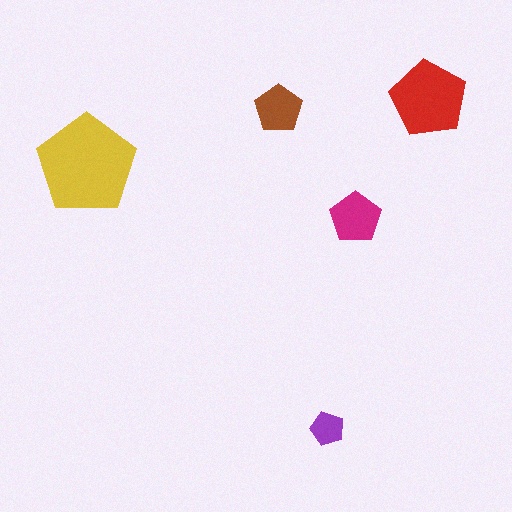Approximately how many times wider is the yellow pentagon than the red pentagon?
About 1.5 times wider.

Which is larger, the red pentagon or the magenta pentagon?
The red one.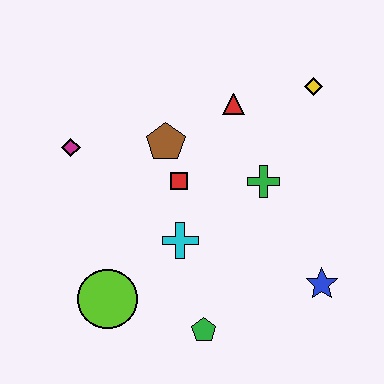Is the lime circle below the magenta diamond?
Yes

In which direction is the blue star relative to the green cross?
The blue star is below the green cross.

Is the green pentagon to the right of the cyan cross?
Yes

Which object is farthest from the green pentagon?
The yellow diamond is farthest from the green pentagon.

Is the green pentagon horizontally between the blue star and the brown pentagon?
Yes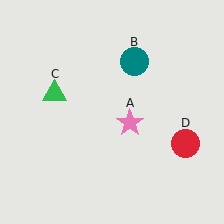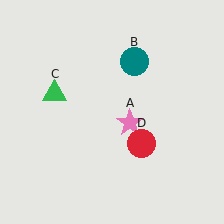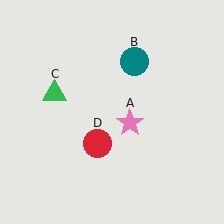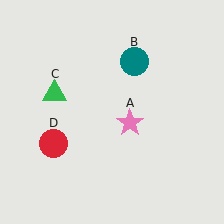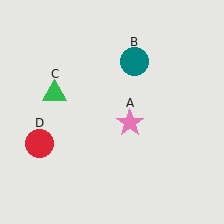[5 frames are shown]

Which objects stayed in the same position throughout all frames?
Pink star (object A) and teal circle (object B) and green triangle (object C) remained stationary.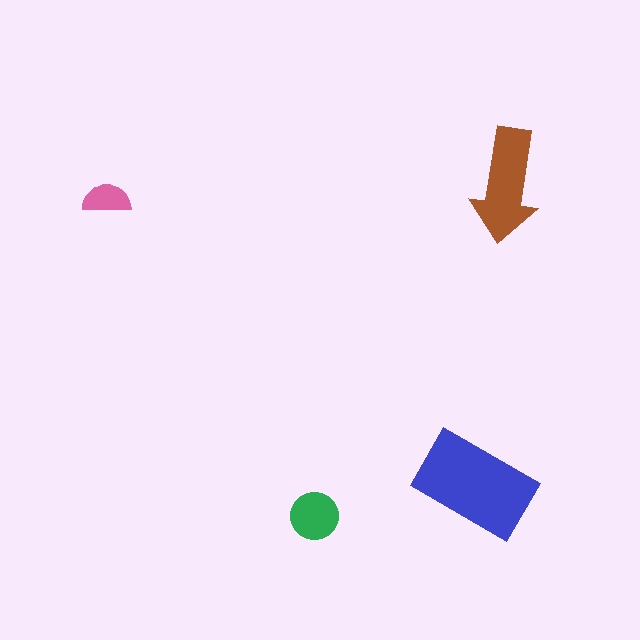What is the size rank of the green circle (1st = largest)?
3rd.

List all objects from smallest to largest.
The pink semicircle, the green circle, the brown arrow, the blue rectangle.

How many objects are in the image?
There are 4 objects in the image.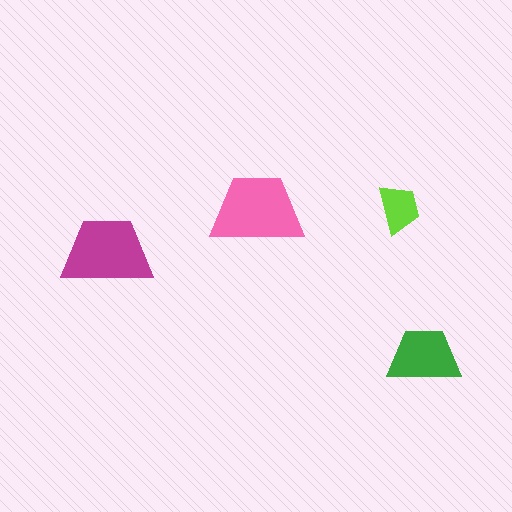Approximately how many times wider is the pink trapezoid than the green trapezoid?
About 1.5 times wider.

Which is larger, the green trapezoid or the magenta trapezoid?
The magenta one.